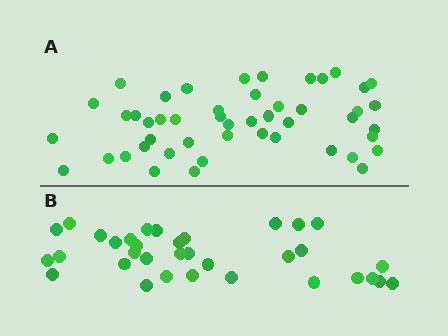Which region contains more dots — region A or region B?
Region A (the top region) has more dots.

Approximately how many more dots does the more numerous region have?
Region A has approximately 15 more dots than region B.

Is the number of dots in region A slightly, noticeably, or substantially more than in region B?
Region A has noticeably more, but not dramatically so. The ratio is roughly 1.4 to 1.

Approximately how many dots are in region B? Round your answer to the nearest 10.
About 30 dots. (The exact count is 34, which rounds to 30.)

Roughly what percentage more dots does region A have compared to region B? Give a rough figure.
About 40% more.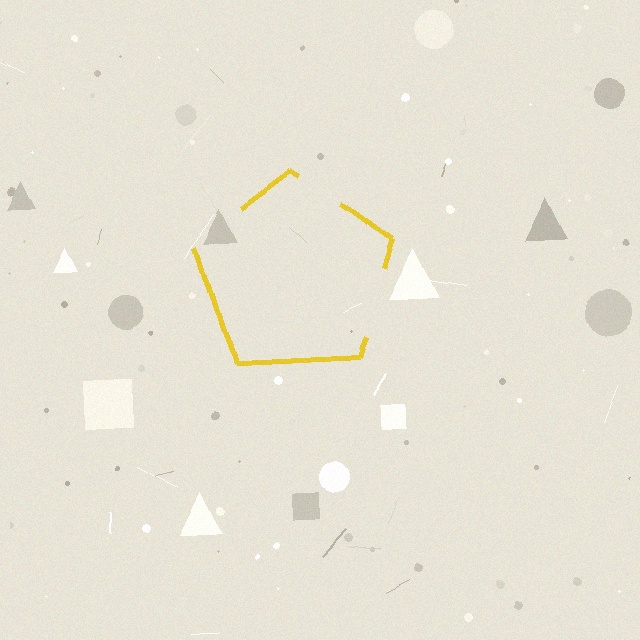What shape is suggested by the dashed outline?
The dashed outline suggests a pentagon.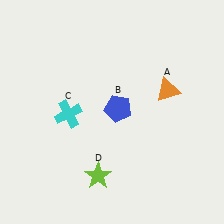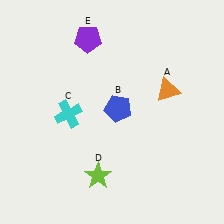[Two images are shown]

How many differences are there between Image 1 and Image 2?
There is 1 difference between the two images.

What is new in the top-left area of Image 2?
A purple pentagon (E) was added in the top-left area of Image 2.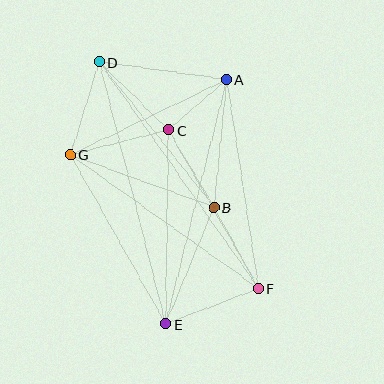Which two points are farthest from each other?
Points D and F are farthest from each other.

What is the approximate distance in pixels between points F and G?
The distance between F and G is approximately 231 pixels.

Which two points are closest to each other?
Points A and C are closest to each other.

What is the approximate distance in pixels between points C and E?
The distance between C and E is approximately 194 pixels.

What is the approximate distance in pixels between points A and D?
The distance between A and D is approximately 129 pixels.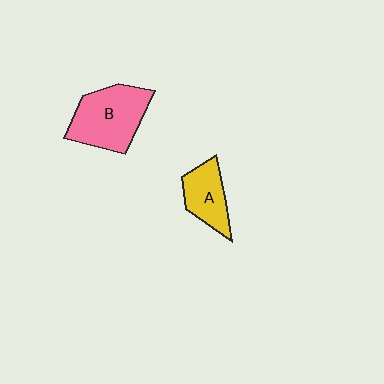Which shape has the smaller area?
Shape A (yellow).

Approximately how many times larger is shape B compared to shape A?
Approximately 1.7 times.